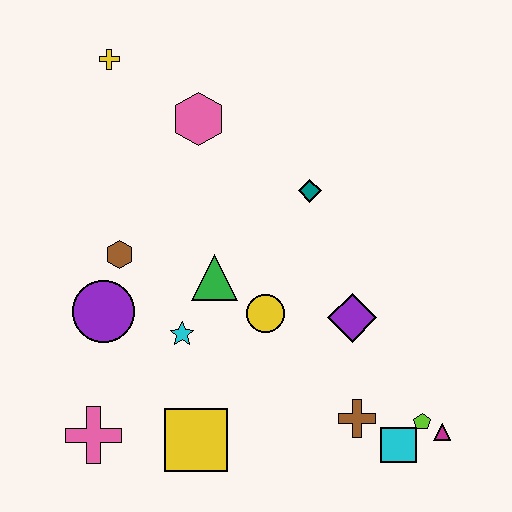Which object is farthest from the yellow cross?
The magenta triangle is farthest from the yellow cross.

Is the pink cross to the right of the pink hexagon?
No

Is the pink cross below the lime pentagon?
Yes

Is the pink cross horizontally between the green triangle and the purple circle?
No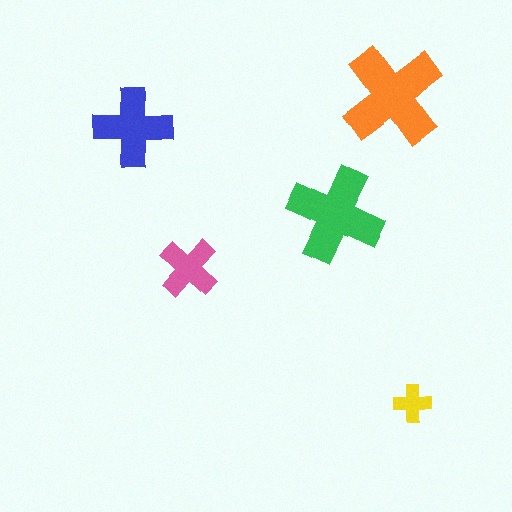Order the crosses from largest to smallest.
the orange one, the green one, the blue one, the pink one, the yellow one.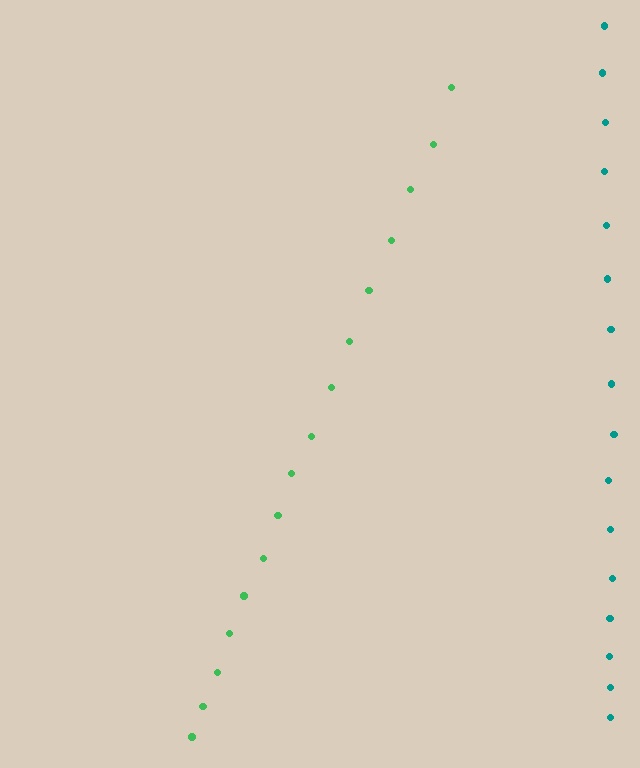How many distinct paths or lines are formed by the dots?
There are 2 distinct paths.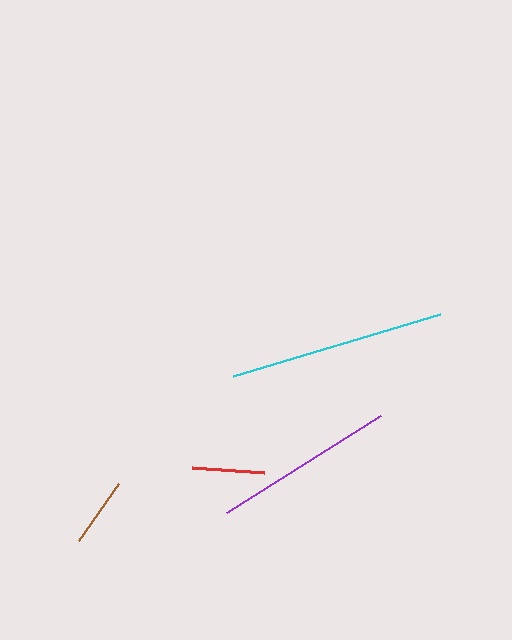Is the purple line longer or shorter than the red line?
The purple line is longer than the red line.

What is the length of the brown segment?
The brown segment is approximately 70 pixels long.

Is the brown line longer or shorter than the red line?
The red line is longer than the brown line.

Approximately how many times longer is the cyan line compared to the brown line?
The cyan line is approximately 3.1 times the length of the brown line.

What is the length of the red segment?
The red segment is approximately 73 pixels long.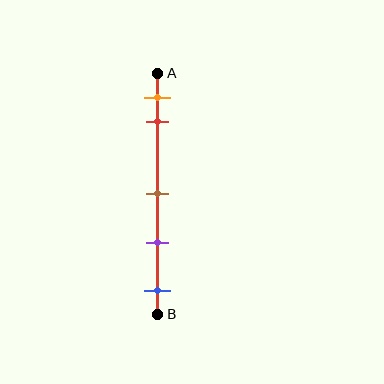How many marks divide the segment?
There are 5 marks dividing the segment.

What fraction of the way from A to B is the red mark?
The red mark is approximately 20% (0.2) of the way from A to B.